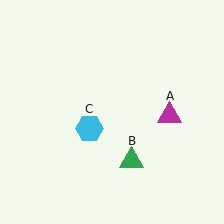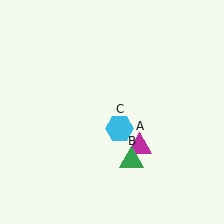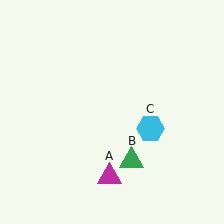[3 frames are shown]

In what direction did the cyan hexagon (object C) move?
The cyan hexagon (object C) moved right.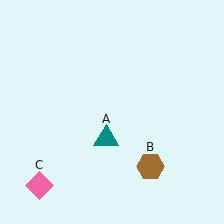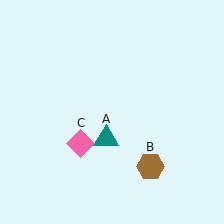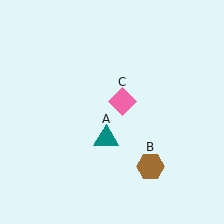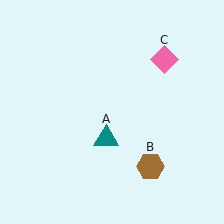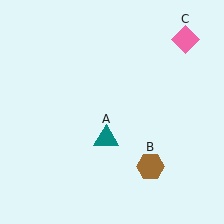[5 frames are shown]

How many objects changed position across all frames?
1 object changed position: pink diamond (object C).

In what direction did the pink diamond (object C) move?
The pink diamond (object C) moved up and to the right.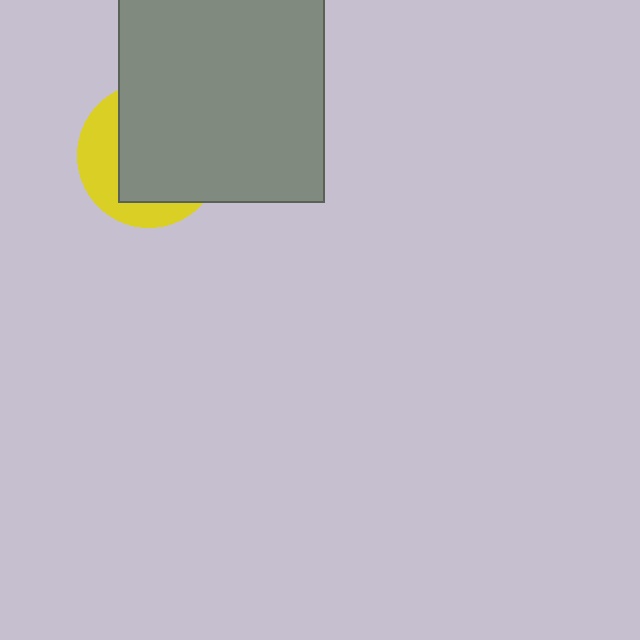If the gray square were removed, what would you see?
You would see the complete yellow circle.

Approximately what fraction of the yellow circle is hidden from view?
Roughly 67% of the yellow circle is hidden behind the gray square.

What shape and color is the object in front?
The object in front is a gray square.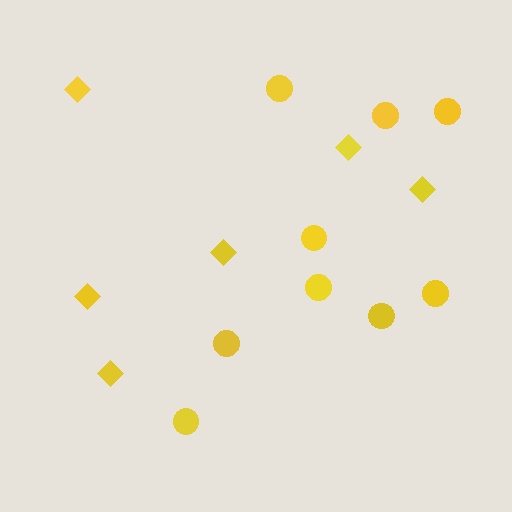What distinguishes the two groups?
There are 2 groups: one group of diamonds (6) and one group of circles (9).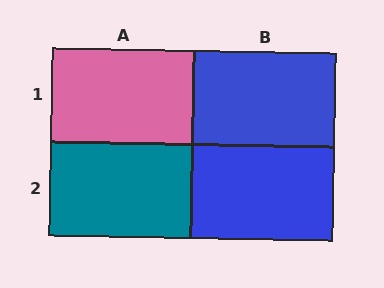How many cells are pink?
1 cell is pink.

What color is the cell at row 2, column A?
Teal.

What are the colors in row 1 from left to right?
Pink, blue.